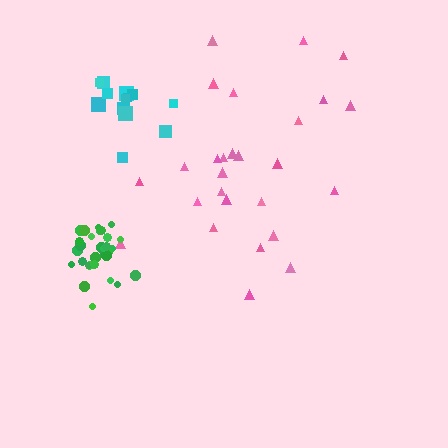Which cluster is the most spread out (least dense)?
Pink.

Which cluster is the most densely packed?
Green.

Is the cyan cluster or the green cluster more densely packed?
Green.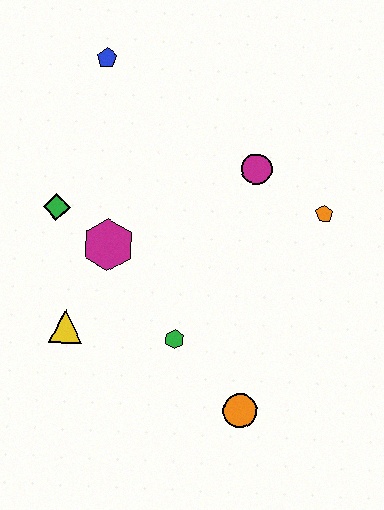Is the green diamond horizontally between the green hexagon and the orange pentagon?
No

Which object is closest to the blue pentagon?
The green diamond is closest to the blue pentagon.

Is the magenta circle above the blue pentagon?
No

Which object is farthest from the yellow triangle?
The orange pentagon is farthest from the yellow triangle.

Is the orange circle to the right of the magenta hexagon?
Yes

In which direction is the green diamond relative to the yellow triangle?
The green diamond is above the yellow triangle.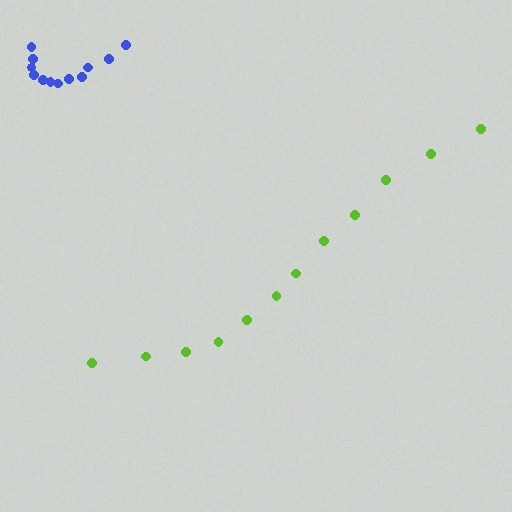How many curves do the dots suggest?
There are 2 distinct paths.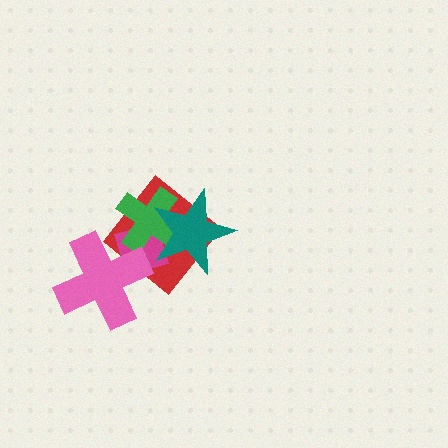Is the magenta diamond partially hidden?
Yes, it is partially covered by another shape.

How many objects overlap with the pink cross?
2 objects overlap with the pink cross.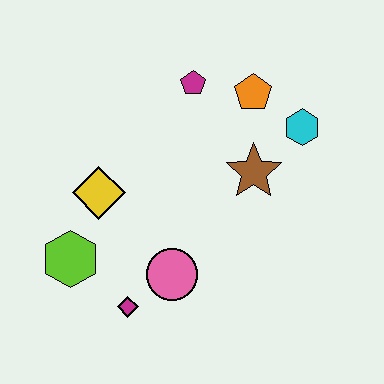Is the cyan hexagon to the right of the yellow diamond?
Yes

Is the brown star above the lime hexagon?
Yes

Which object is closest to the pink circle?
The magenta diamond is closest to the pink circle.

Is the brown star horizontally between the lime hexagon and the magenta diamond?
No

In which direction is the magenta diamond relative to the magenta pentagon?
The magenta diamond is below the magenta pentagon.